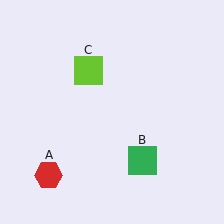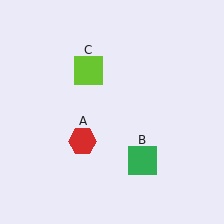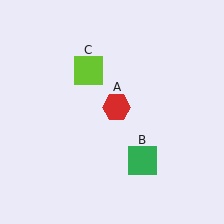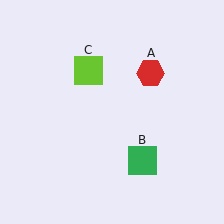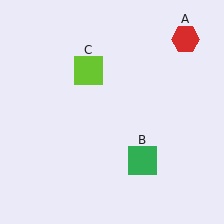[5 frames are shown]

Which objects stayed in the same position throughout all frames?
Green square (object B) and lime square (object C) remained stationary.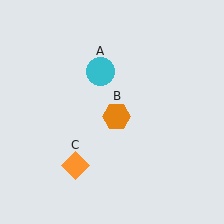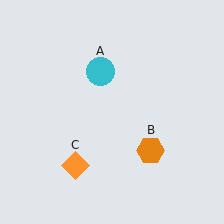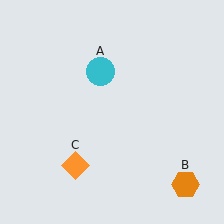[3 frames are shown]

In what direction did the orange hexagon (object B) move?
The orange hexagon (object B) moved down and to the right.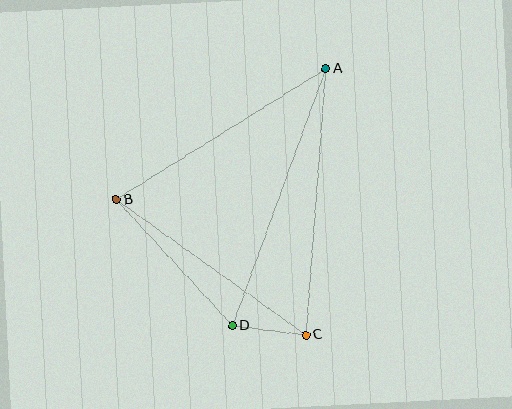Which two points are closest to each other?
Points C and D are closest to each other.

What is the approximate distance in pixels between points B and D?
The distance between B and D is approximately 171 pixels.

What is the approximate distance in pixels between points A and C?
The distance between A and C is approximately 267 pixels.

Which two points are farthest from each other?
Points A and D are farthest from each other.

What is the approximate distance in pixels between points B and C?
The distance between B and C is approximately 233 pixels.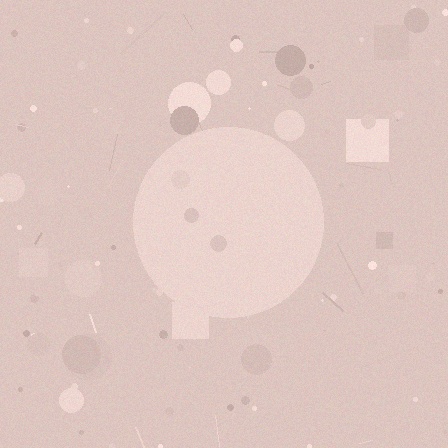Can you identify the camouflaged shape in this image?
The camouflaged shape is a circle.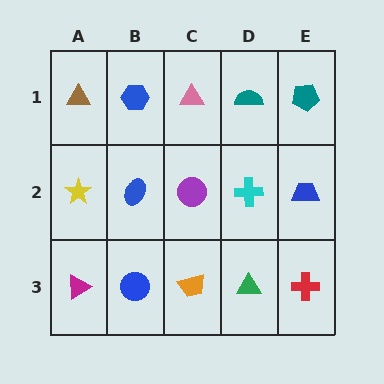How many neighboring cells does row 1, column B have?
3.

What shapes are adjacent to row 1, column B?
A blue ellipse (row 2, column B), a brown triangle (row 1, column A), a pink triangle (row 1, column C).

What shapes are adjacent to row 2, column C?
A pink triangle (row 1, column C), an orange trapezoid (row 3, column C), a blue ellipse (row 2, column B), a cyan cross (row 2, column D).